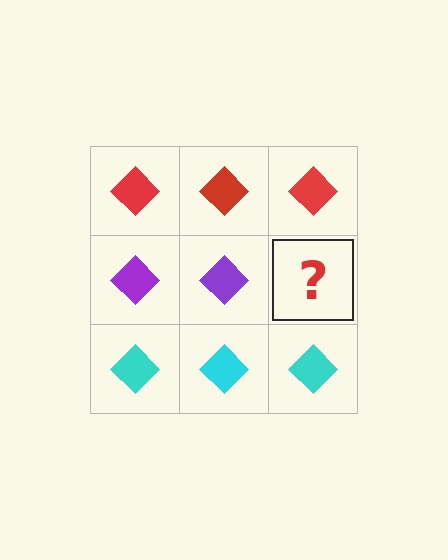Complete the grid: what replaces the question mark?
The question mark should be replaced with a purple diamond.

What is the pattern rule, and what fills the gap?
The rule is that each row has a consistent color. The gap should be filled with a purple diamond.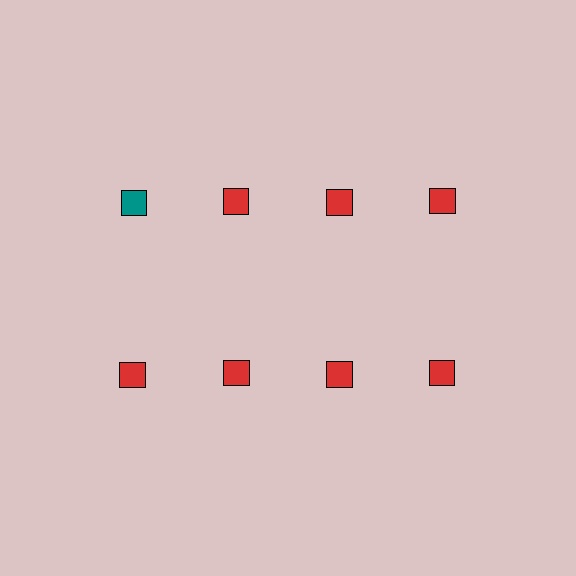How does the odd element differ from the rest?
It has a different color: teal instead of red.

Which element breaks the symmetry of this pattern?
The teal square in the top row, leftmost column breaks the symmetry. All other shapes are red squares.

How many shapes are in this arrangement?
There are 8 shapes arranged in a grid pattern.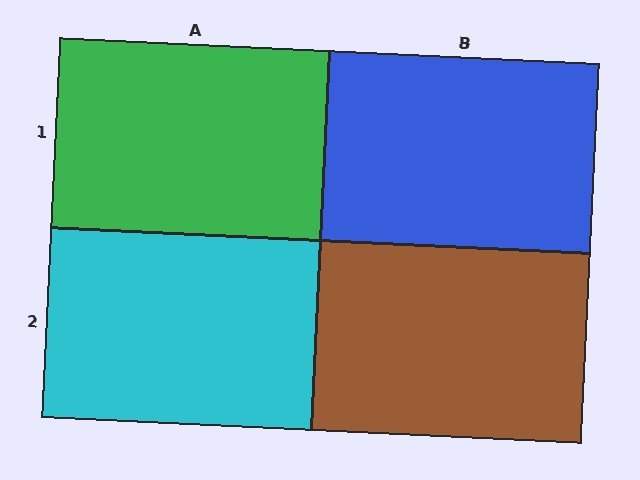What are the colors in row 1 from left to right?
Green, blue.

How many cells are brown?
1 cell is brown.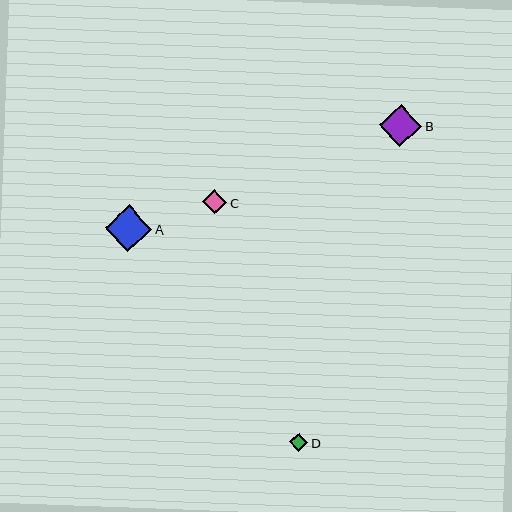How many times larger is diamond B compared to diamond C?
Diamond B is approximately 1.7 times the size of diamond C.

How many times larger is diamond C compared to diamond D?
Diamond C is approximately 1.3 times the size of diamond D.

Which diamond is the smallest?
Diamond D is the smallest with a size of approximately 18 pixels.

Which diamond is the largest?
Diamond A is the largest with a size of approximately 46 pixels.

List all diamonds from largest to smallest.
From largest to smallest: A, B, C, D.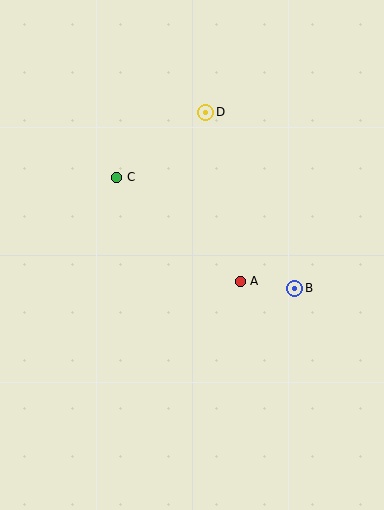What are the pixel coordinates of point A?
Point A is at (240, 281).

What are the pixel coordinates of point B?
Point B is at (295, 289).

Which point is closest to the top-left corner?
Point C is closest to the top-left corner.